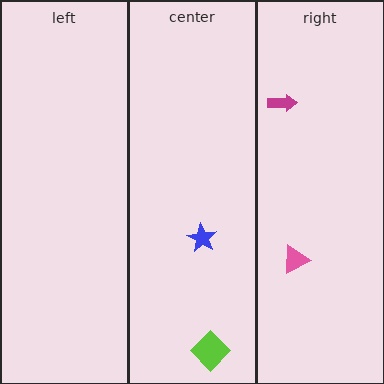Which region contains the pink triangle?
The right region.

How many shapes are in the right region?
2.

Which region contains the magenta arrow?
The right region.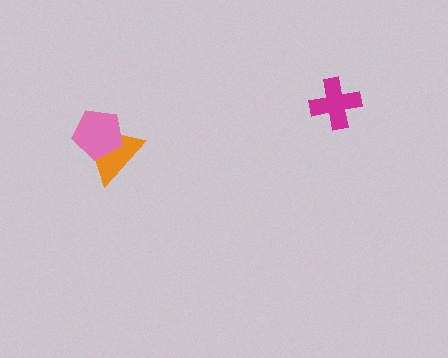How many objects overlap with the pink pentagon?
1 object overlaps with the pink pentagon.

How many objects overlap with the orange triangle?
1 object overlaps with the orange triangle.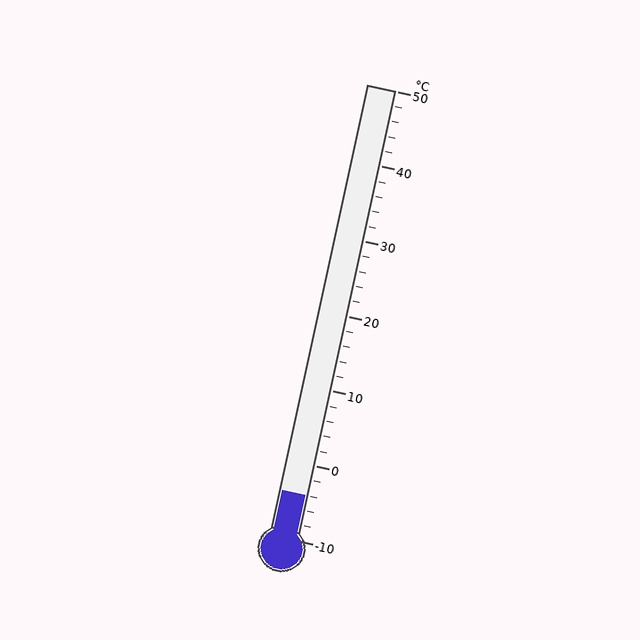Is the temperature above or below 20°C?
The temperature is below 20°C.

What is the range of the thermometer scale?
The thermometer scale ranges from -10°C to 50°C.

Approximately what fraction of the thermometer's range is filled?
The thermometer is filled to approximately 10% of its range.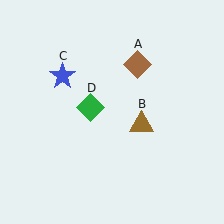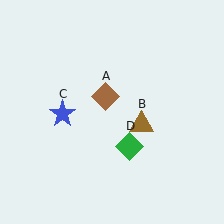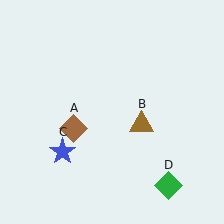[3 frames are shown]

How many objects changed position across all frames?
3 objects changed position: brown diamond (object A), blue star (object C), green diamond (object D).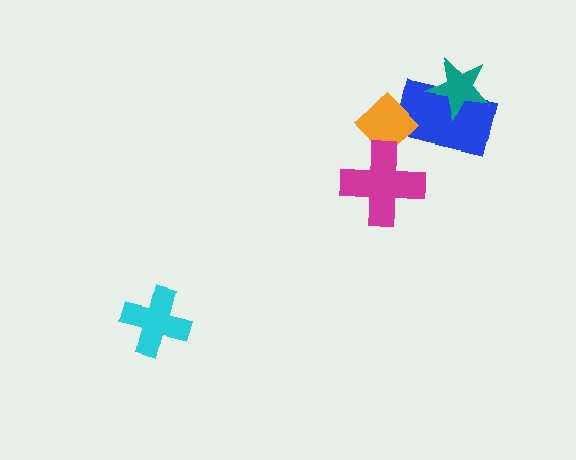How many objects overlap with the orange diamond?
2 objects overlap with the orange diamond.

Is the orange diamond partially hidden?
Yes, it is partially covered by another shape.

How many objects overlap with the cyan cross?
0 objects overlap with the cyan cross.